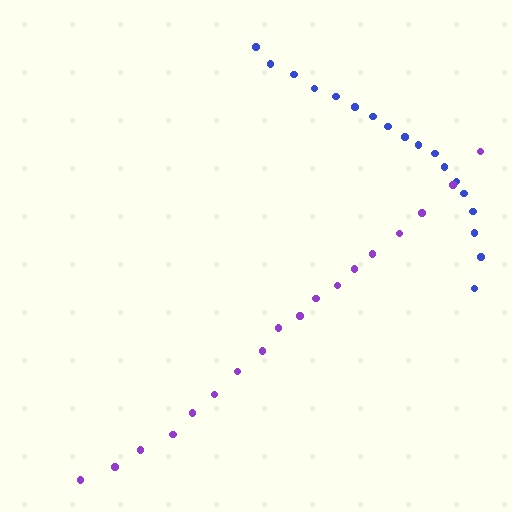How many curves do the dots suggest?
There are 2 distinct paths.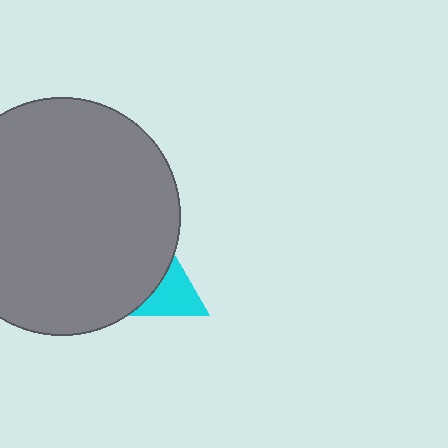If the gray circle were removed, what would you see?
You would see the complete cyan triangle.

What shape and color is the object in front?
The object in front is a gray circle.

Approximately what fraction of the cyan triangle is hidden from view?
Roughly 67% of the cyan triangle is hidden behind the gray circle.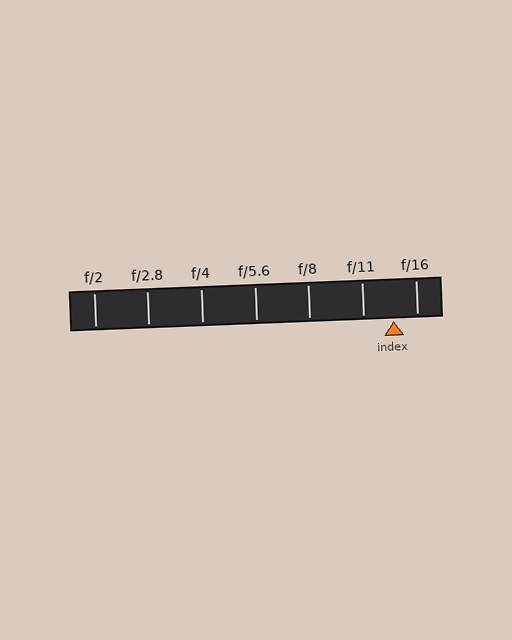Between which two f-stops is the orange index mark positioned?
The index mark is between f/11 and f/16.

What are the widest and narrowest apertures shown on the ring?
The widest aperture shown is f/2 and the narrowest is f/16.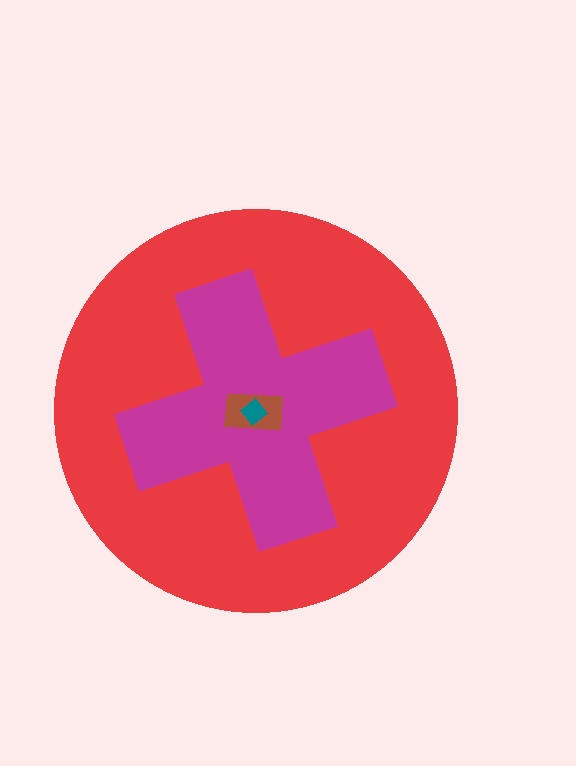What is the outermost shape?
The red circle.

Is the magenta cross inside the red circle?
Yes.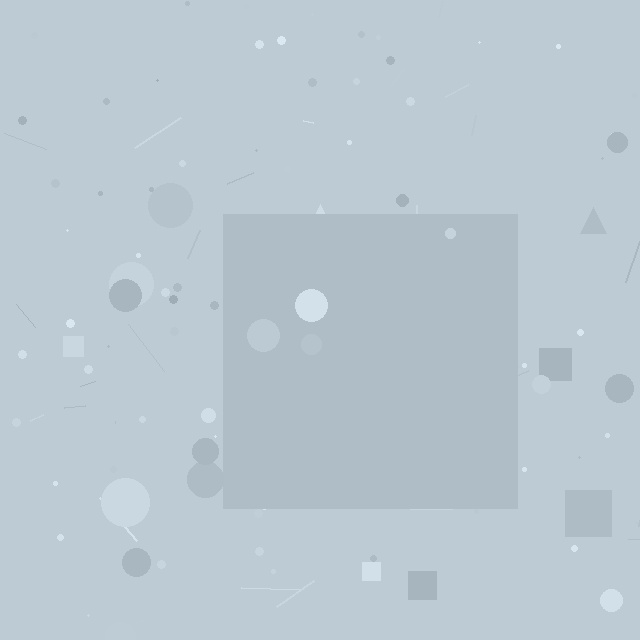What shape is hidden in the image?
A square is hidden in the image.